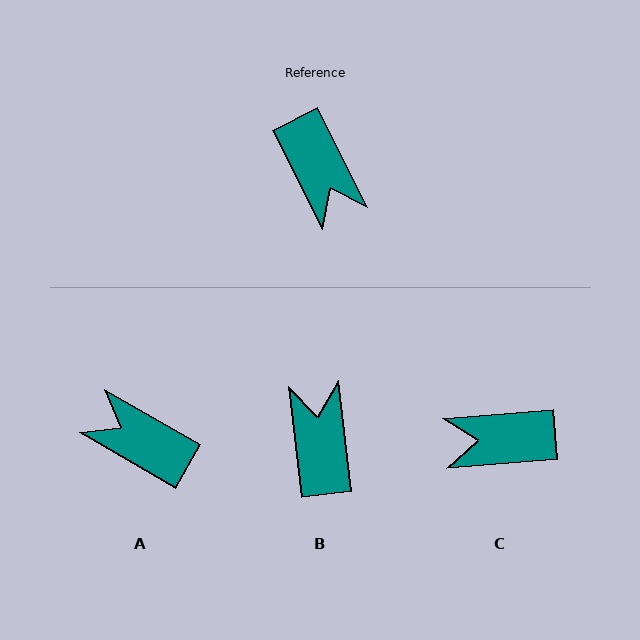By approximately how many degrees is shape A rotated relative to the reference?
Approximately 147 degrees clockwise.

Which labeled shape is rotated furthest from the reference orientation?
B, about 160 degrees away.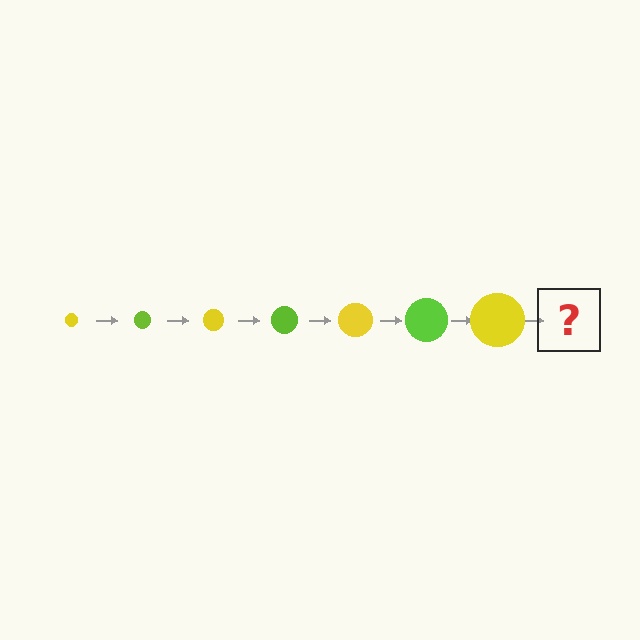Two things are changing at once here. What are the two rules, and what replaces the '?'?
The two rules are that the circle grows larger each step and the color cycles through yellow and lime. The '?' should be a lime circle, larger than the previous one.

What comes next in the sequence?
The next element should be a lime circle, larger than the previous one.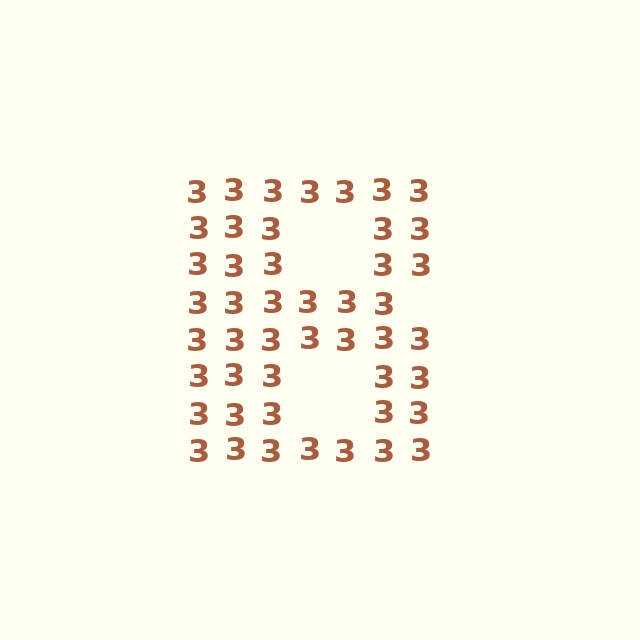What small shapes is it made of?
It is made of small digit 3's.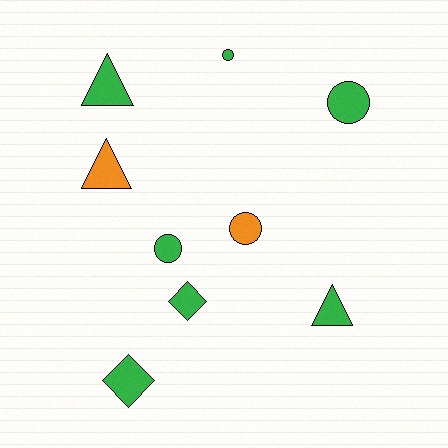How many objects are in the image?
There are 9 objects.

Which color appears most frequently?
Green, with 7 objects.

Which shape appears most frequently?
Circle, with 4 objects.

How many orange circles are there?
There is 1 orange circle.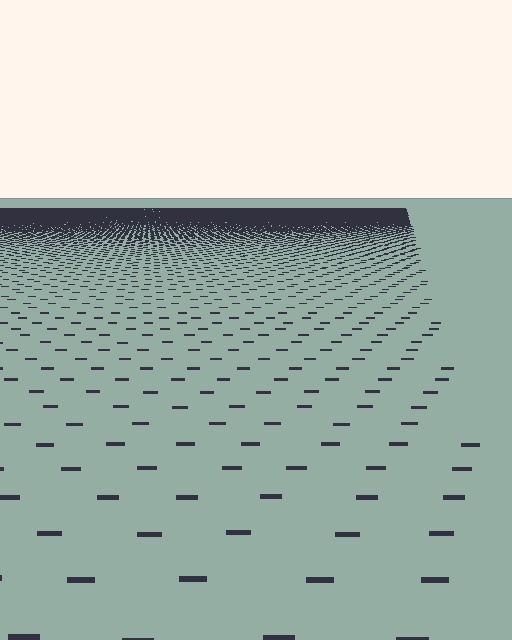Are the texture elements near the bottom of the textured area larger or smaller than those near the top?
Larger. Near the bottom, elements are closer to the viewer and appear at a bigger on-screen size.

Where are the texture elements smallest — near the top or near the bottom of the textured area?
Near the top.